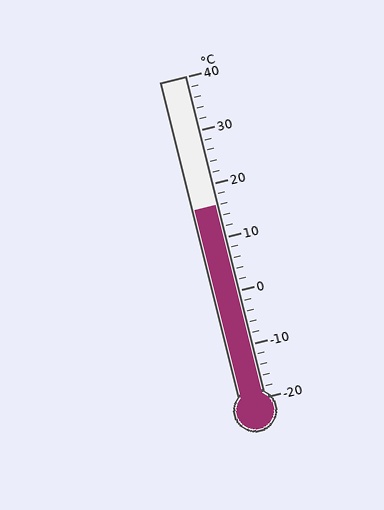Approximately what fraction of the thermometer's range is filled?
The thermometer is filled to approximately 60% of its range.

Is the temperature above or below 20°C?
The temperature is below 20°C.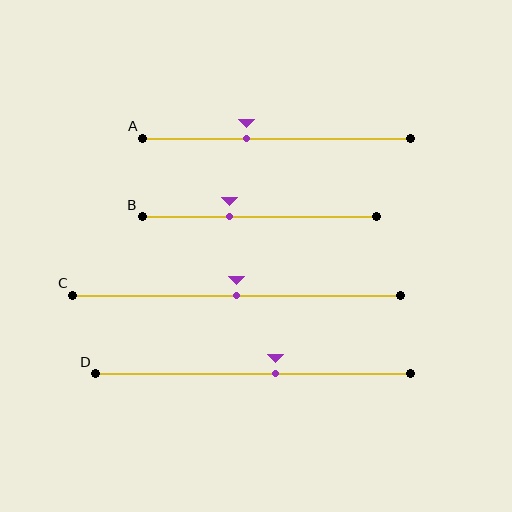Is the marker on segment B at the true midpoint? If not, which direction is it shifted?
No, the marker on segment B is shifted to the left by about 13% of the segment length.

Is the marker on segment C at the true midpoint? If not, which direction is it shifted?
Yes, the marker on segment C is at the true midpoint.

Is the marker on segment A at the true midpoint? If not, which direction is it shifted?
No, the marker on segment A is shifted to the left by about 11% of the segment length.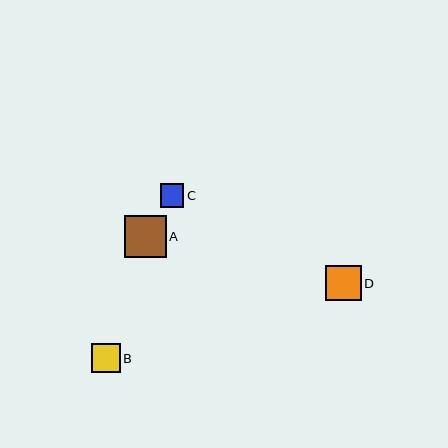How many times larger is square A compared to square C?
Square A is approximately 1.8 times the size of square C.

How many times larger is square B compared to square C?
Square B is approximately 1.2 times the size of square C.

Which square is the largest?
Square A is the largest with a size of approximately 42 pixels.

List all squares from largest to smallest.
From largest to smallest: A, D, B, C.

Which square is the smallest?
Square C is the smallest with a size of approximately 24 pixels.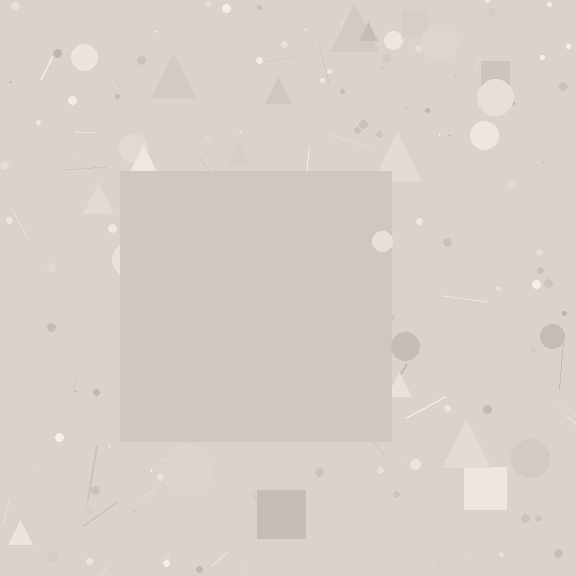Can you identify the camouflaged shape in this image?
The camouflaged shape is a square.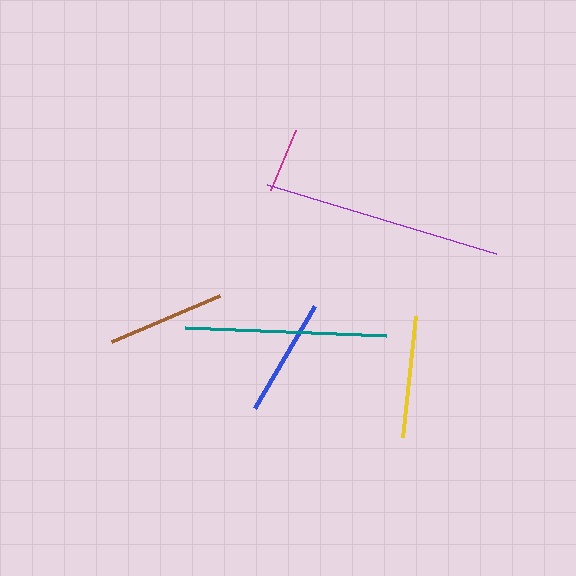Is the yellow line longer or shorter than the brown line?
The yellow line is longer than the brown line.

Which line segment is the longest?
The purple line is the longest at approximately 239 pixels.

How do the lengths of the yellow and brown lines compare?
The yellow and brown lines are approximately the same length.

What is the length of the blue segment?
The blue segment is approximately 118 pixels long.